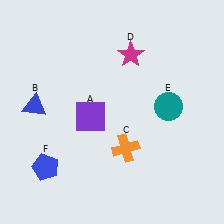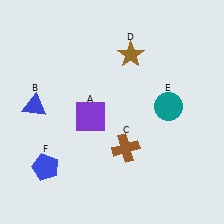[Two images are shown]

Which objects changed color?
C changed from orange to brown. D changed from magenta to brown.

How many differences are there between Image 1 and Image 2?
There are 2 differences between the two images.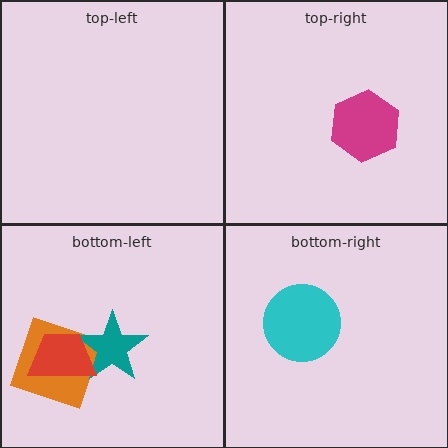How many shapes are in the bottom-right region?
1.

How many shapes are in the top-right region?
1.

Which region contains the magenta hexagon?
The top-right region.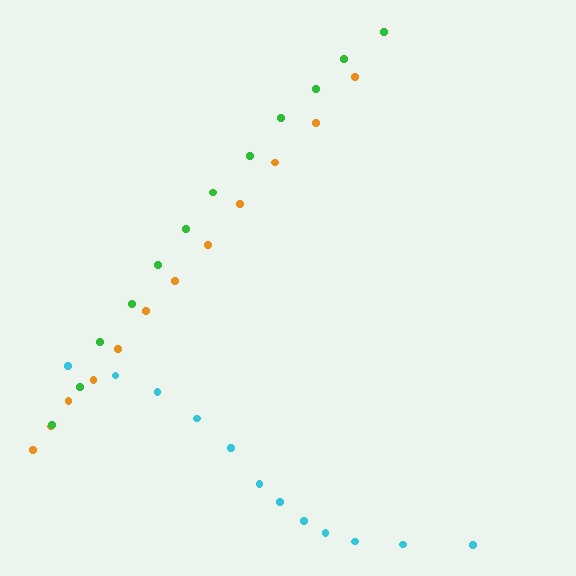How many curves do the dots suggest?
There are 3 distinct paths.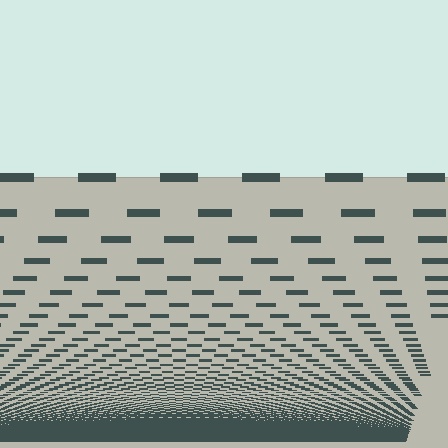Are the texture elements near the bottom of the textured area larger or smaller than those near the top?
Smaller. The gradient is inverted — elements near the bottom are smaller and denser.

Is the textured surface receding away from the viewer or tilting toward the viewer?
The surface appears to tilt toward the viewer. Texture elements get larger and sparser toward the top.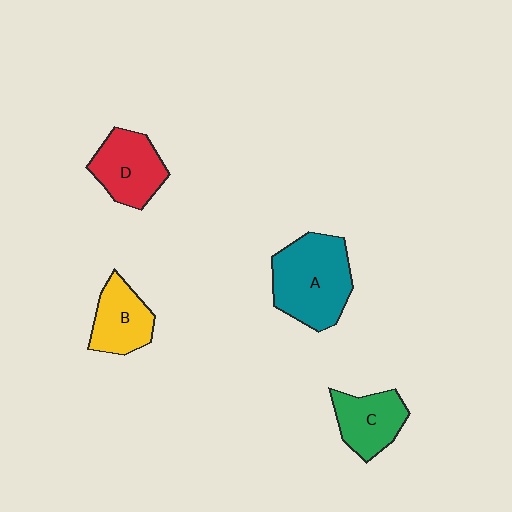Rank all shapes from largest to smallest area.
From largest to smallest: A (teal), D (red), C (green), B (yellow).